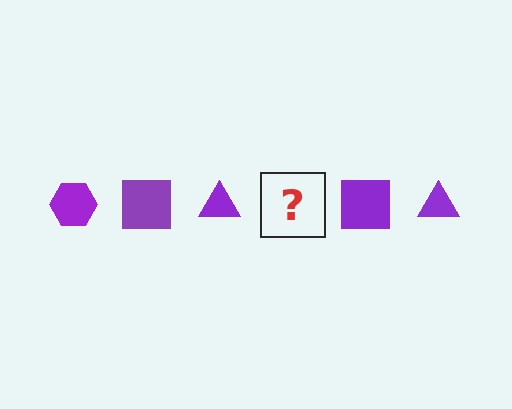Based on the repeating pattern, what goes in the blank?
The blank should be a purple hexagon.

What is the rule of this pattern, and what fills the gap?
The rule is that the pattern cycles through hexagon, square, triangle shapes in purple. The gap should be filled with a purple hexagon.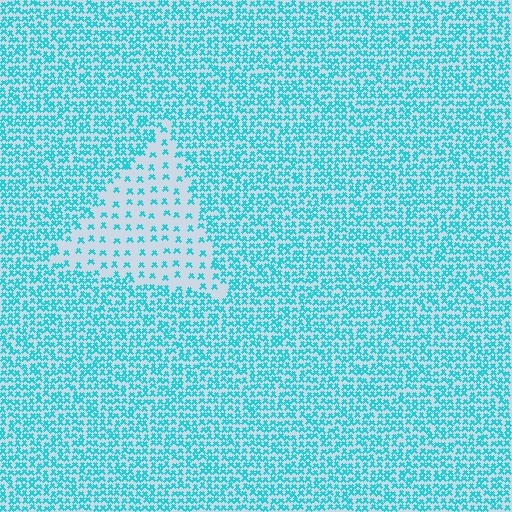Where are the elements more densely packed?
The elements are more densely packed outside the triangle boundary.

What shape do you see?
I see a triangle.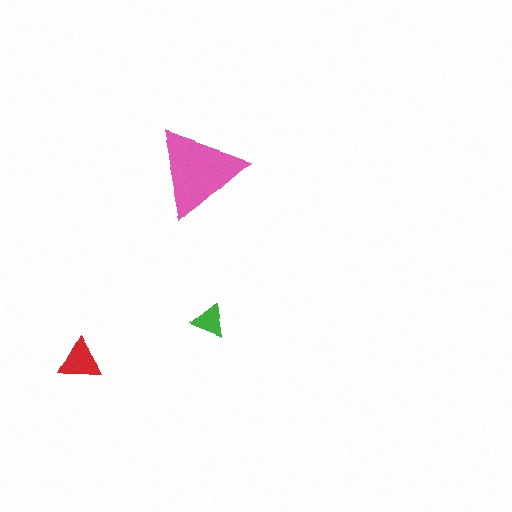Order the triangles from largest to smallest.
the pink one, the red one, the green one.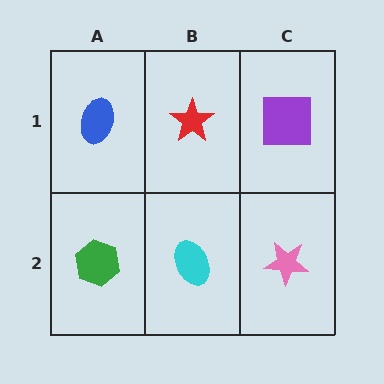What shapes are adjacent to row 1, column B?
A cyan ellipse (row 2, column B), a blue ellipse (row 1, column A), a purple square (row 1, column C).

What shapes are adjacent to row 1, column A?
A green hexagon (row 2, column A), a red star (row 1, column B).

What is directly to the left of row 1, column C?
A red star.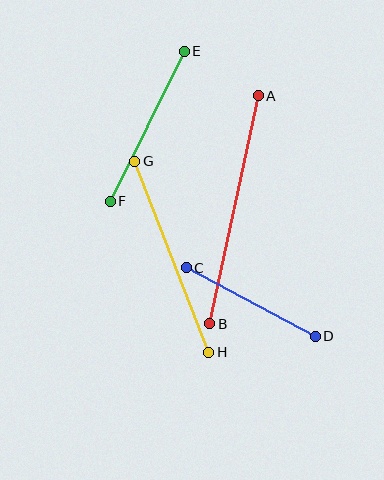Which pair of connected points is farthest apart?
Points A and B are farthest apart.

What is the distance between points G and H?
The distance is approximately 205 pixels.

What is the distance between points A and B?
The distance is approximately 233 pixels.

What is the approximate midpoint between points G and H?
The midpoint is at approximately (172, 257) pixels.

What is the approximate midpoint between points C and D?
The midpoint is at approximately (251, 302) pixels.